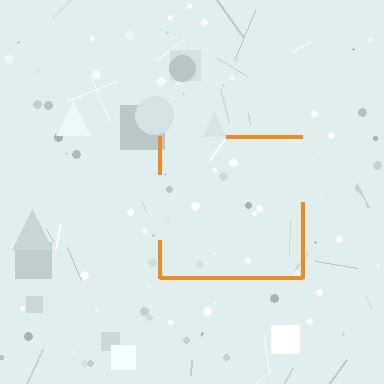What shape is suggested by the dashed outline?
The dashed outline suggests a square.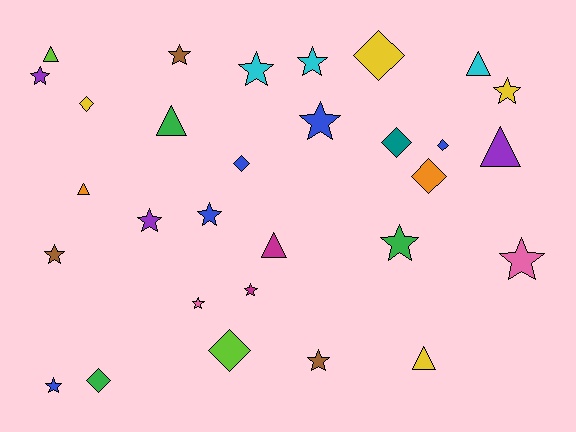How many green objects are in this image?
There are 3 green objects.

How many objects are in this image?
There are 30 objects.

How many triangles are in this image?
There are 7 triangles.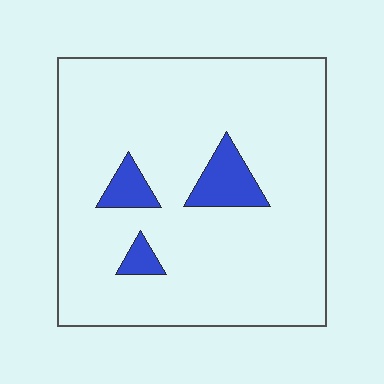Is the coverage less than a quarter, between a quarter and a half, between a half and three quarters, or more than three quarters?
Less than a quarter.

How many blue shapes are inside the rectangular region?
3.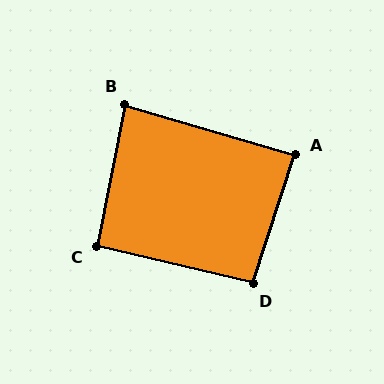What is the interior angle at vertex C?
Approximately 92 degrees (approximately right).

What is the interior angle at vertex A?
Approximately 88 degrees (approximately right).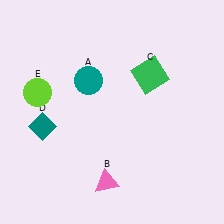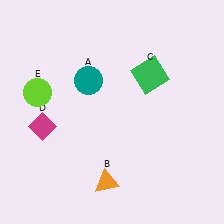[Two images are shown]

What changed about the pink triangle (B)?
In Image 1, B is pink. In Image 2, it changed to orange.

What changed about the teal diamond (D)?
In Image 1, D is teal. In Image 2, it changed to magenta.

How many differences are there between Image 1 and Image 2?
There are 2 differences between the two images.